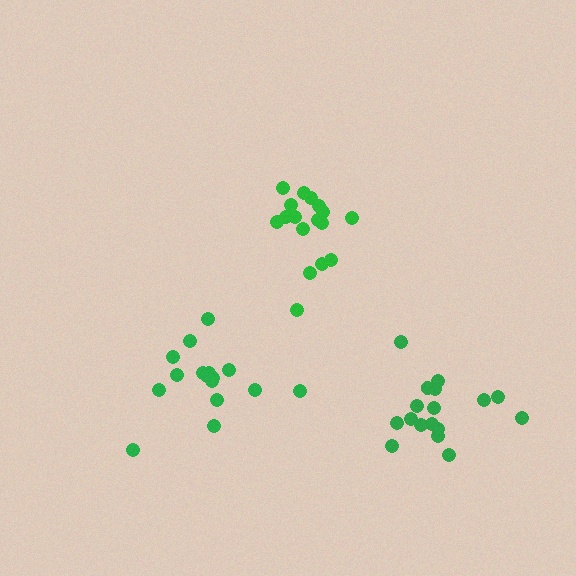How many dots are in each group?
Group 1: 17 dots, Group 2: 16 dots, Group 3: 17 dots (50 total).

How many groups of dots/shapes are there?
There are 3 groups.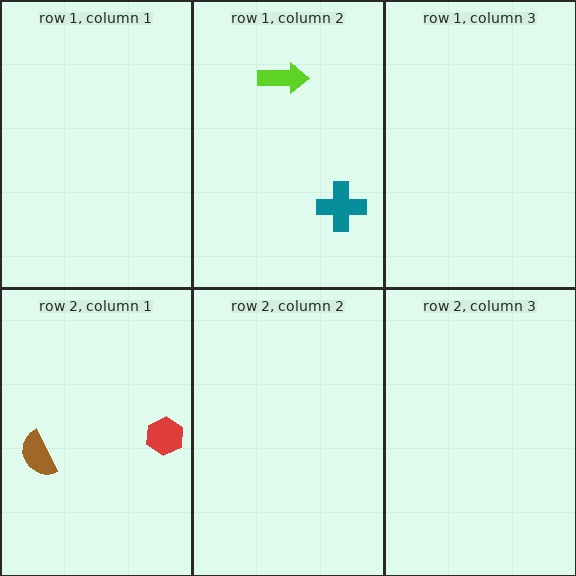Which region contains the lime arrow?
The row 1, column 2 region.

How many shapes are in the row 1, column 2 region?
2.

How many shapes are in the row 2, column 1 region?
2.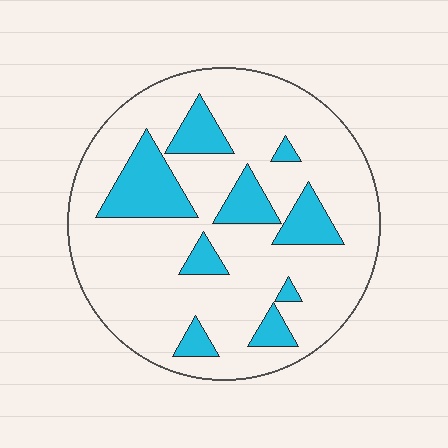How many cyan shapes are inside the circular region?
9.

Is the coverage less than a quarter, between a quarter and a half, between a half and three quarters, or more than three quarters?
Less than a quarter.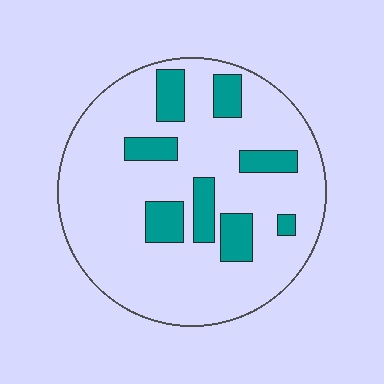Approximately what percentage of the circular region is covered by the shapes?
Approximately 20%.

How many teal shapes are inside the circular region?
8.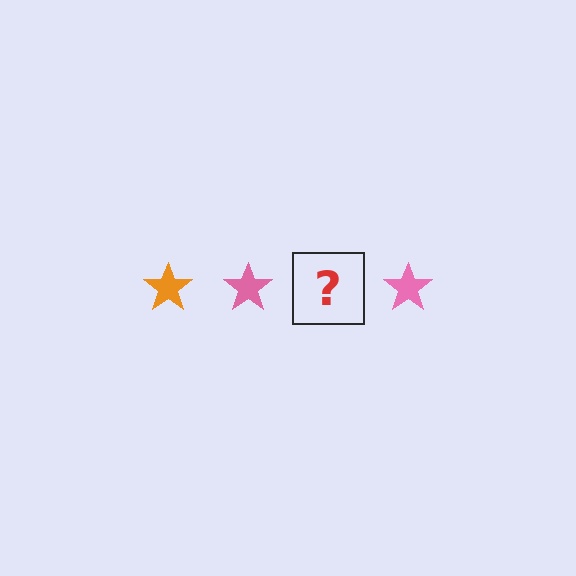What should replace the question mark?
The question mark should be replaced with an orange star.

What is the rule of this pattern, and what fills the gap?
The rule is that the pattern cycles through orange, pink stars. The gap should be filled with an orange star.